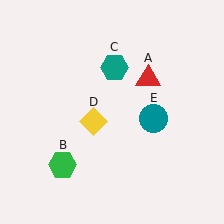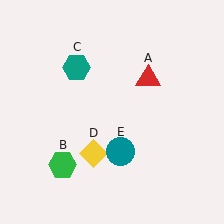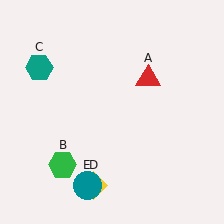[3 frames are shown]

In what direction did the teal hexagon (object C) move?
The teal hexagon (object C) moved left.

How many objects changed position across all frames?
3 objects changed position: teal hexagon (object C), yellow diamond (object D), teal circle (object E).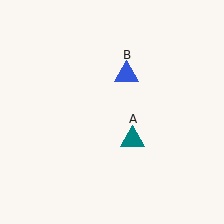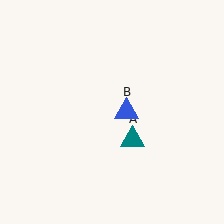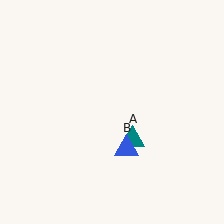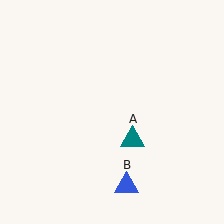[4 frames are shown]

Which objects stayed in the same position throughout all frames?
Teal triangle (object A) remained stationary.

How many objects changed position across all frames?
1 object changed position: blue triangle (object B).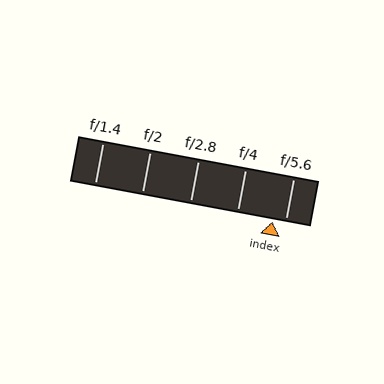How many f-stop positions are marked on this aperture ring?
There are 5 f-stop positions marked.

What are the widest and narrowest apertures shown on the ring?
The widest aperture shown is f/1.4 and the narrowest is f/5.6.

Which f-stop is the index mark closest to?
The index mark is closest to f/5.6.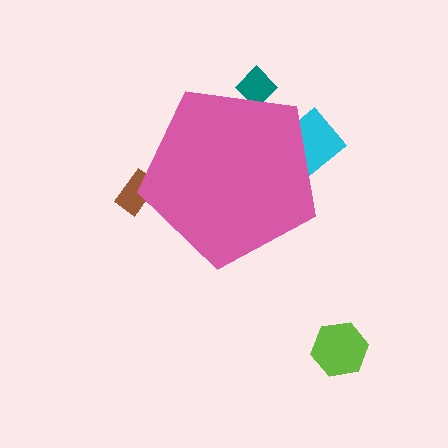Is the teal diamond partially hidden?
Yes, the teal diamond is partially hidden behind the pink pentagon.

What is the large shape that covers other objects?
A pink pentagon.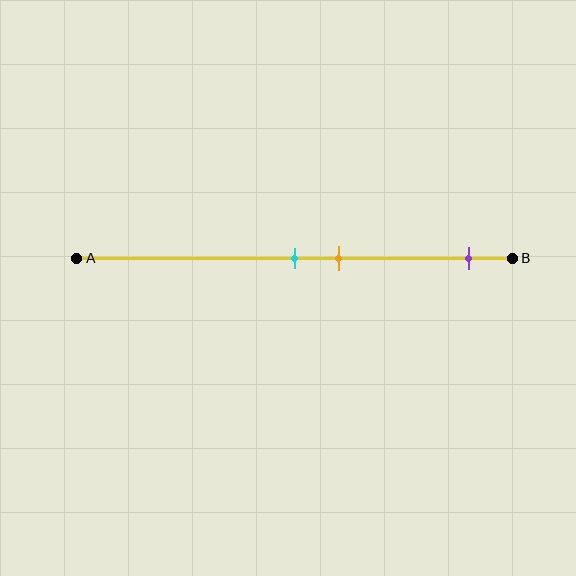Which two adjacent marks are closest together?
The cyan and orange marks are the closest adjacent pair.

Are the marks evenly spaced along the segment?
No, the marks are not evenly spaced.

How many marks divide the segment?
There are 3 marks dividing the segment.